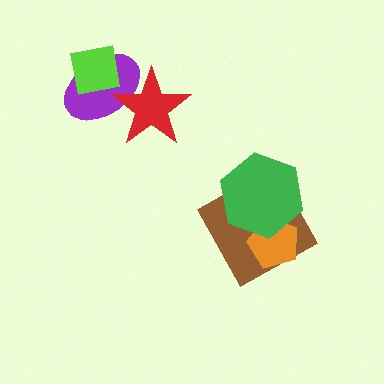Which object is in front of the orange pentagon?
The green hexagon is in front of the orange pentagon.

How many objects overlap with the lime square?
1 object overlaps with the lime square.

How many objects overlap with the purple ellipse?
2 objects overlap with the purple ellipse.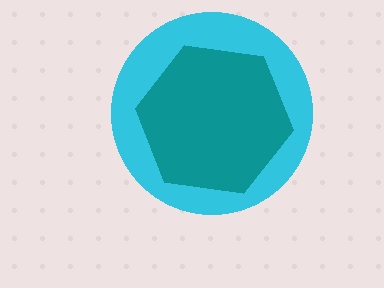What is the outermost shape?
The cyan circle.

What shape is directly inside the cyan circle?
The teal hexagon.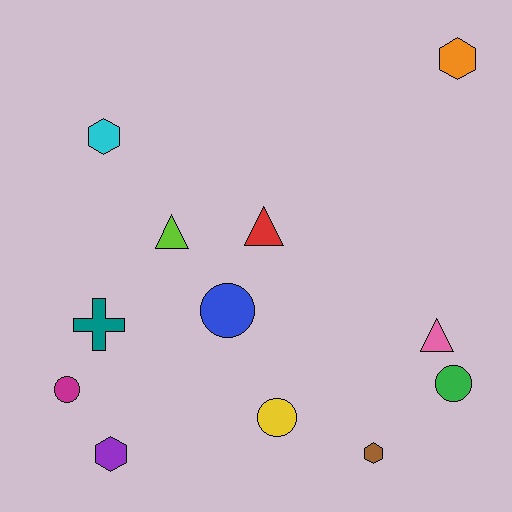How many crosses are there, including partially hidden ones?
There is 1 cross.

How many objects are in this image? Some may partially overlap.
There are 12 objects.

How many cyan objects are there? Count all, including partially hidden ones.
There is 1 cyan object.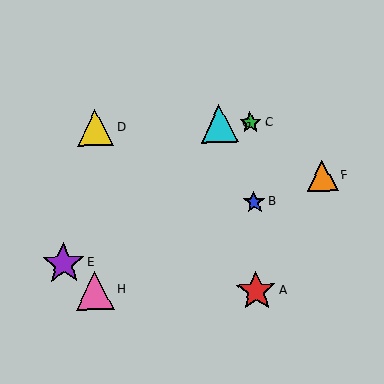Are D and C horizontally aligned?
Yes, both are at y≈128.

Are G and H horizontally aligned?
No, G is at y≈124 and H is at y≈290.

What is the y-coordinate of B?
Object B is at y≈202.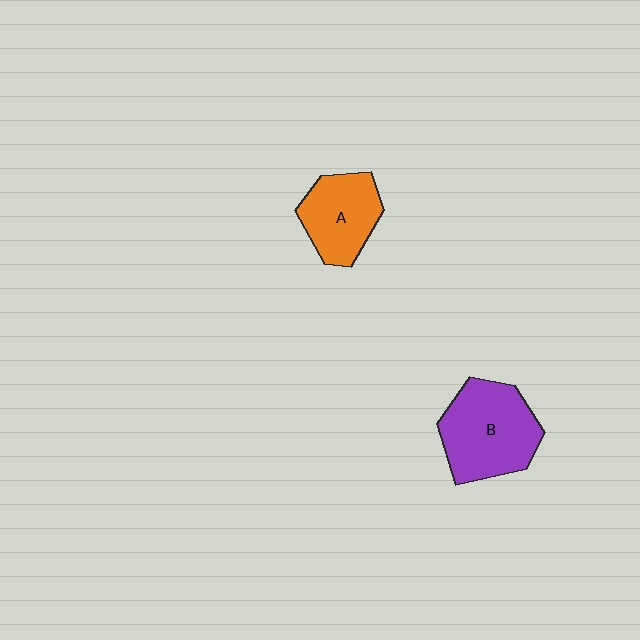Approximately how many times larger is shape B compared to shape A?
Approximately 1.4 times.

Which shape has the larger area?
Shape B (purple).